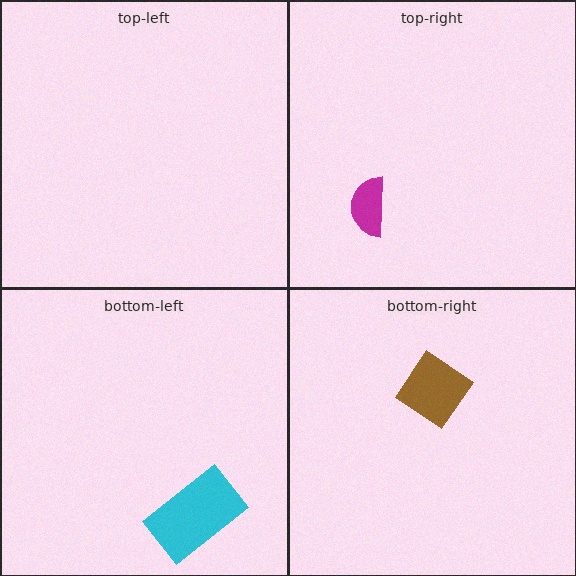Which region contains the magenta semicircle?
The top-right region.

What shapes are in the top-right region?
The magenta semicircle.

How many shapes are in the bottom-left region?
1.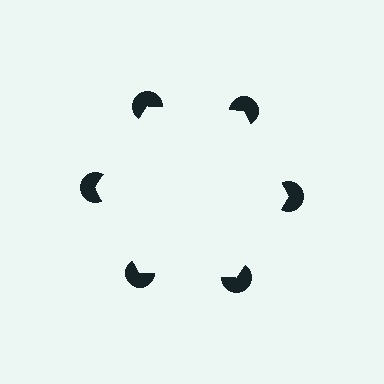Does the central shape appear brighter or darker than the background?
It typically appears slightly brighter than the background, even though no actual brightness change is drawn.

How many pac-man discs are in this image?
There are 6 — one at each vertex of the illusory hexagon.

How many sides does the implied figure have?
6 sides.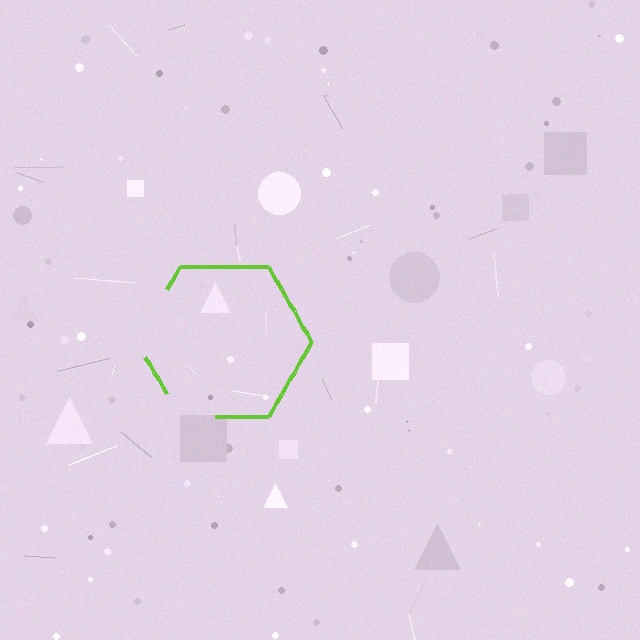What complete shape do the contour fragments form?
The contour fragments form a hexagon.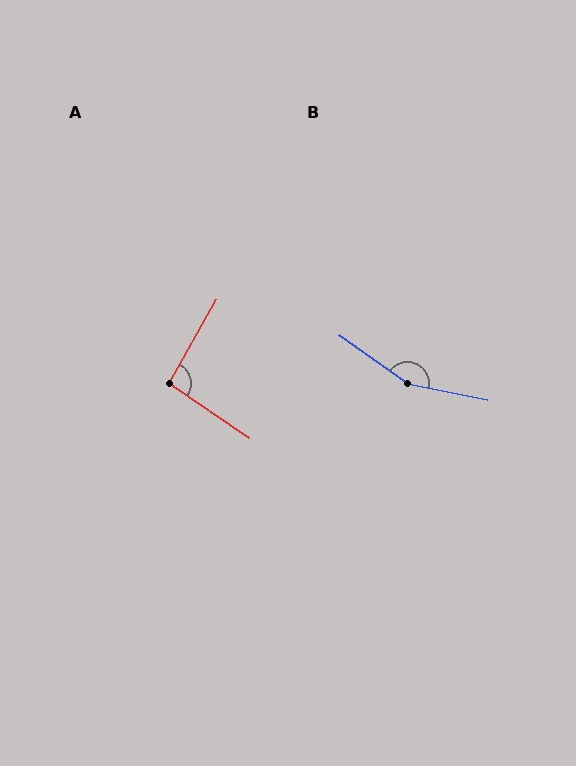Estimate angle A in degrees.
Approximately 95 degrees.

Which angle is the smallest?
A, at approximately 95 degrees.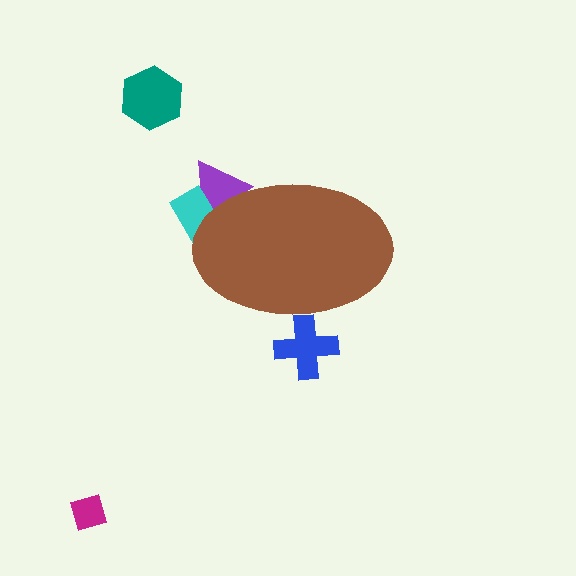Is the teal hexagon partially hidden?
No, the teal hexagon is fully visible.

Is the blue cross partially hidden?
Yes, the blue cross is partially hidden behind the brown ellipse.